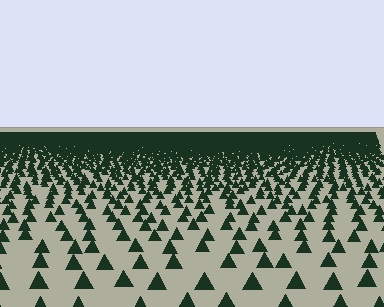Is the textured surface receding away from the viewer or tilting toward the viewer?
The surface is receding away from the viewer. Texture elements get smaller and denser toward the top.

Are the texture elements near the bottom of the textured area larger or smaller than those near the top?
Larger. Near the bottom, elements are closer to the viewer and appear at a bigger on-screen size.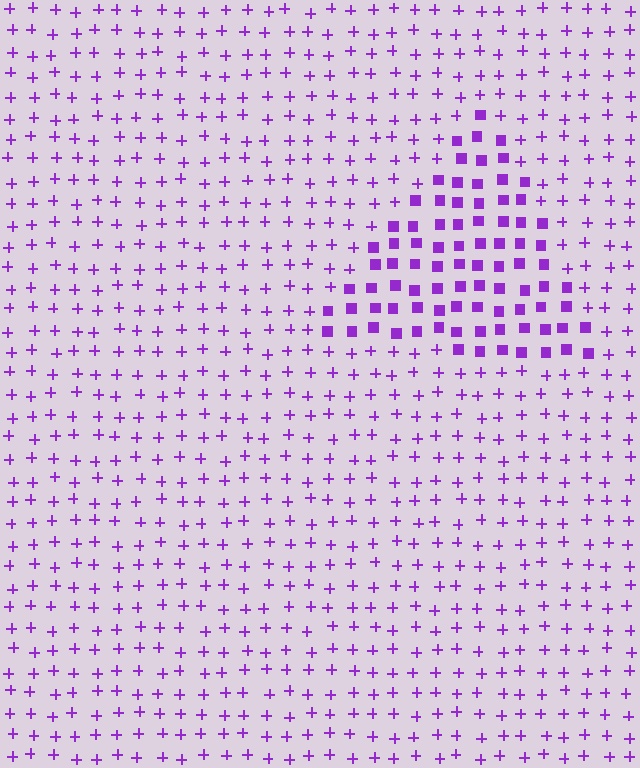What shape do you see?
I see a triangle.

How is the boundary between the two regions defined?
The boundary is defined by a change in element shape: squares inside vs. plus signs outside. All elements share the same color and spacing.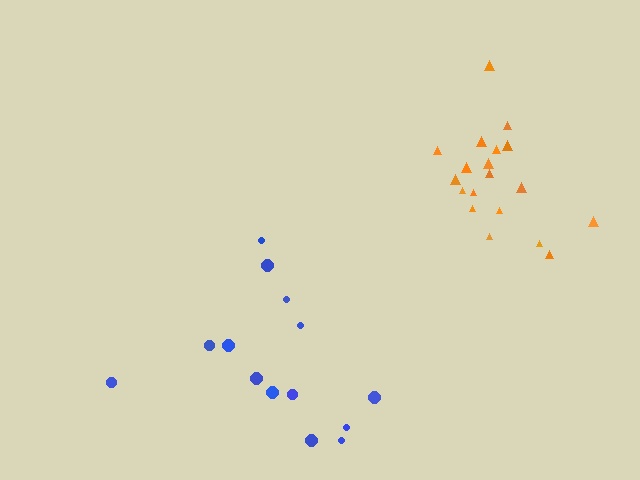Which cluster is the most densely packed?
Orange.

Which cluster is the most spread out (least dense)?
Blue.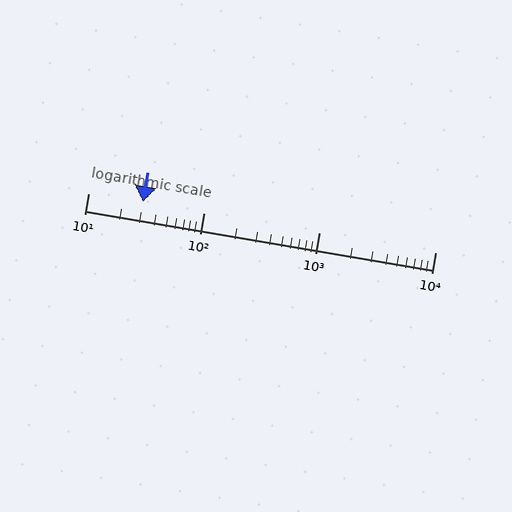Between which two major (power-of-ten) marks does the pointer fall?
The pointer is between 10 and 100.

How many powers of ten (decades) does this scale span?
The scale spans 3 decades, from 10 to 10000.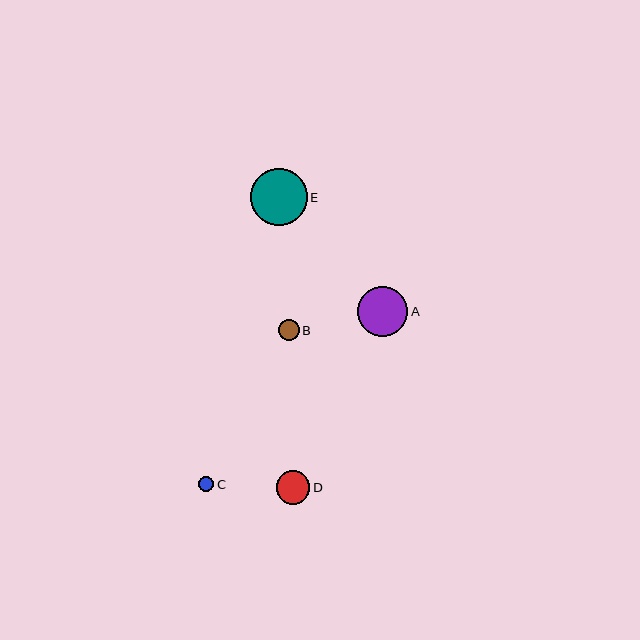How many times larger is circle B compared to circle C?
Circle B is approximately 1.3 times the size of circle C.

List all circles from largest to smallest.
From largest to smallest: E, A, D, B, C.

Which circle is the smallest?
Circle C is the smallest with a size of approximately 15 pixels.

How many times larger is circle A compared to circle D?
Circle A is approximately 1.5 times the size of circle D.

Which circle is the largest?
Circle E is the largest with a size of approximately 57 pixels.